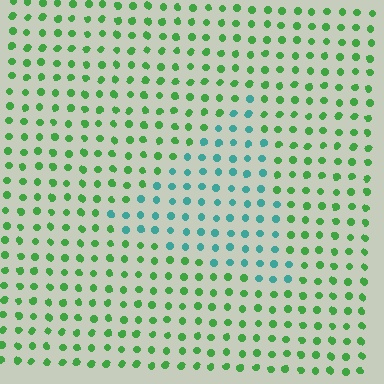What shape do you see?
I see a triangle.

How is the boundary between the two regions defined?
The boundary is defined purely by a slight shift in hue (about 53 degrees). Spacing, size, and orientation are identical on both sides.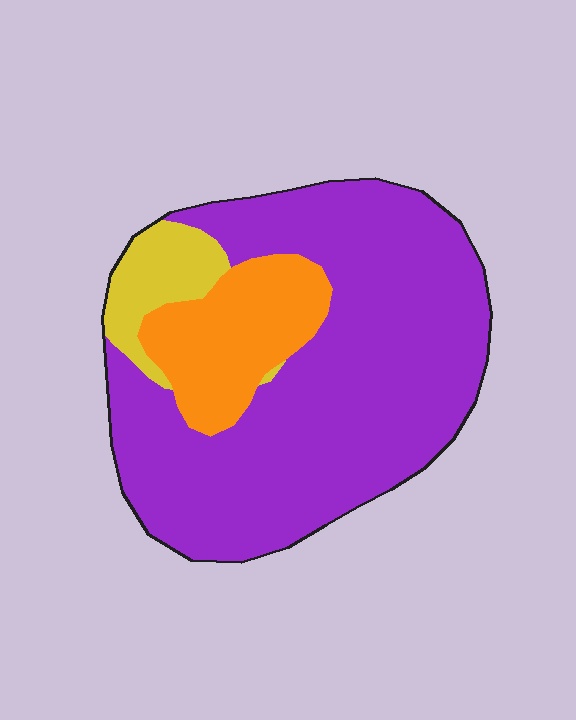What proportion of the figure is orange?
Orange takes up between a sixth and a third of the figure.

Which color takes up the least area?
Yellow, at roughly 10%.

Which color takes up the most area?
Purple, at roughly 75%.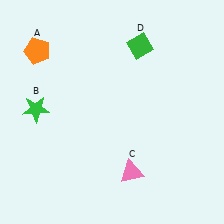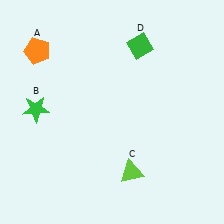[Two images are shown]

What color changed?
The triangle (C) changed from pink in Image 1 to lime in Image 2.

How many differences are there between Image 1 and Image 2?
There is 1 difference between the two images.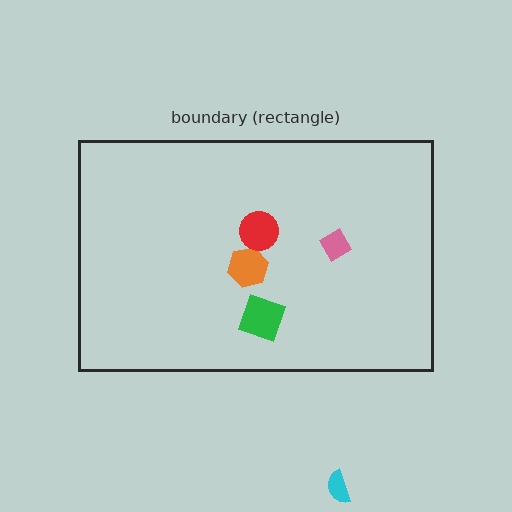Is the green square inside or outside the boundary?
Inside.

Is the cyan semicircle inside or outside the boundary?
Outside.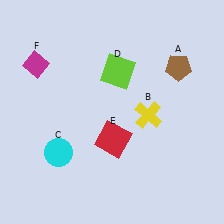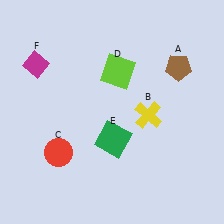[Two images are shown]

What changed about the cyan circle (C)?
In Image 1, C is cyan. In Image 2, it changed to red.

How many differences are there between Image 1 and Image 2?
There are 2 differences between the two images.